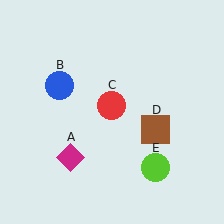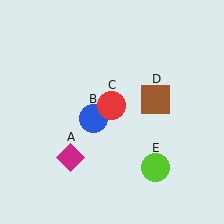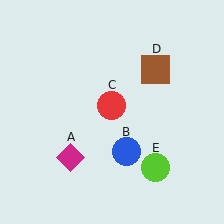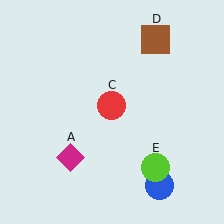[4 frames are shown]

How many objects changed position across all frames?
2 objects changed position: blue circle (object B), brown square (object D).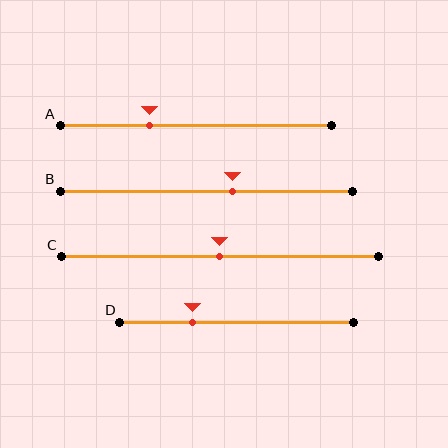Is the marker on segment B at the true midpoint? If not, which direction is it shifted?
No, the marker on segment B is shifted to the right by about 9% of the segment length.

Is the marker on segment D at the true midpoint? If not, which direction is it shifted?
No, the marker on segment D is shifted to the left by about 19% of the segment length.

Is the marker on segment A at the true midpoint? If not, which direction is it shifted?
No, the marker on segment A is shifted to the left by about 17% of the segment length.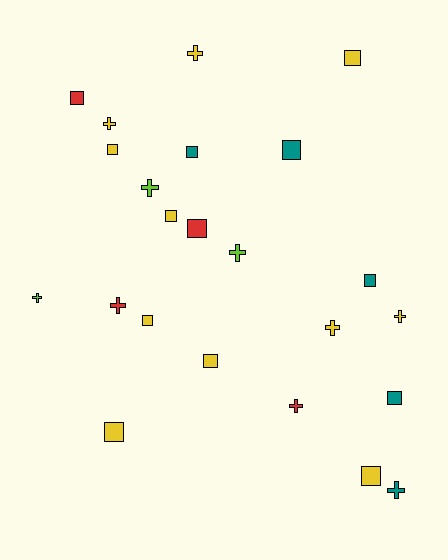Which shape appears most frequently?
Square, with 13 objects.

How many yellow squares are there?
There are 7 yellow squares.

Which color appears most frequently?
Yellow, with 11 objects.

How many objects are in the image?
There are 23 objects.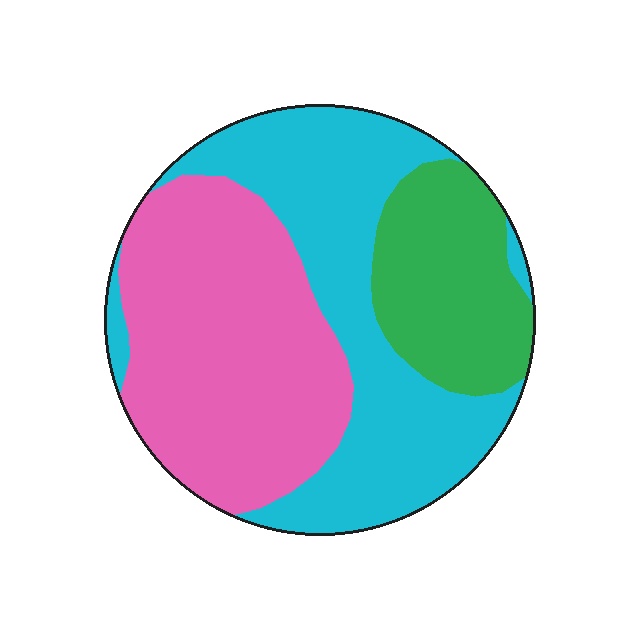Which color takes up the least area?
Green, at roughly 20%.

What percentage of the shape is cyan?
Cyan takes up about two fifths (2/5) of the shape.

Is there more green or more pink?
Pink.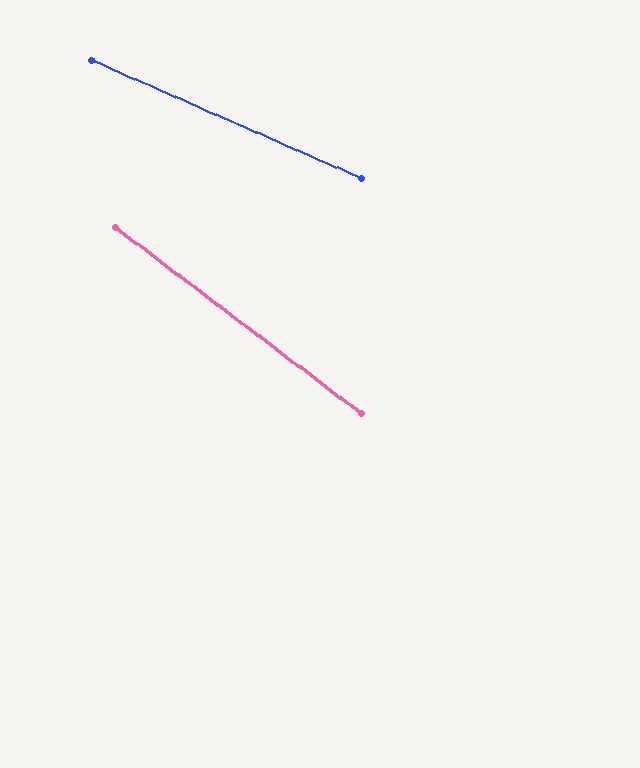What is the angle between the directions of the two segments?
Approximately 13 degrees.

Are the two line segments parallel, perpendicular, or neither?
Neither parallel nor perpendicular — they differ by about 13°.